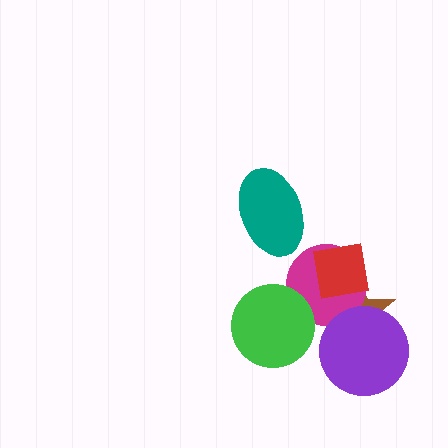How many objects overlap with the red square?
2 objects overlap with the red square.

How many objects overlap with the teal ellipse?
0 objects overlap with the teal ellipse.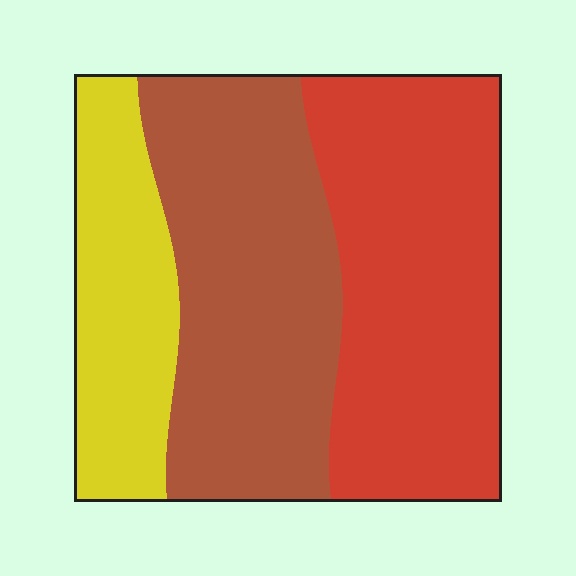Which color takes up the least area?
Yellow, at roughly 20%.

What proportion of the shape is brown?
Brown takes up about three eighths (3/8) of the shape.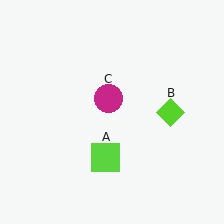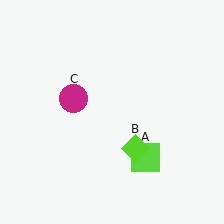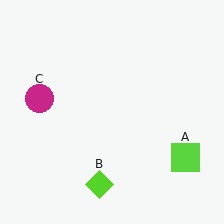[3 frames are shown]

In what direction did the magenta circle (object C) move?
The magenta circle (object C) moved left.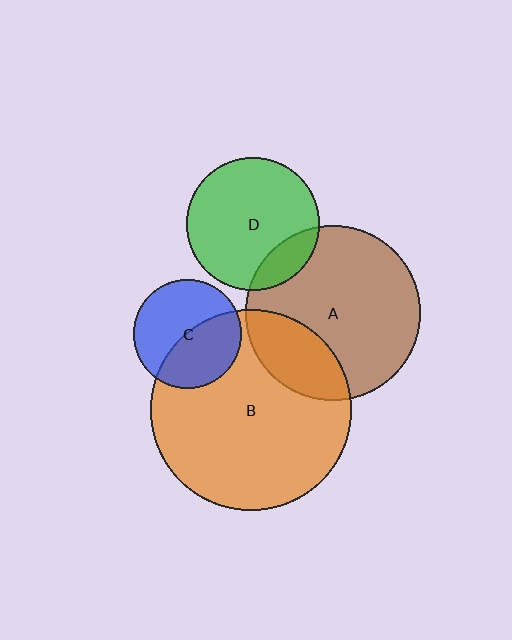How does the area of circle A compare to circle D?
Approximately 1.7 times.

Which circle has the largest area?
Circle B (orange).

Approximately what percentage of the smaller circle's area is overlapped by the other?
Approximately 25%.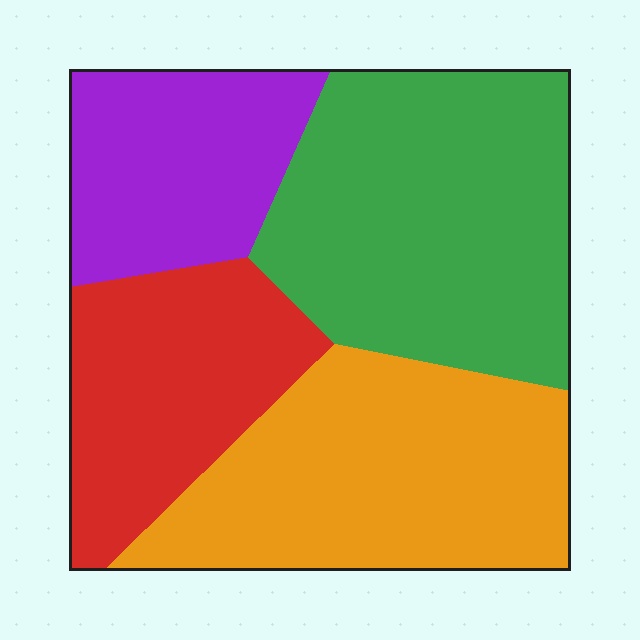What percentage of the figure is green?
Green covers 33% of the figure.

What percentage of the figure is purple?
Purple takes up between a sixth and a third of the figure.